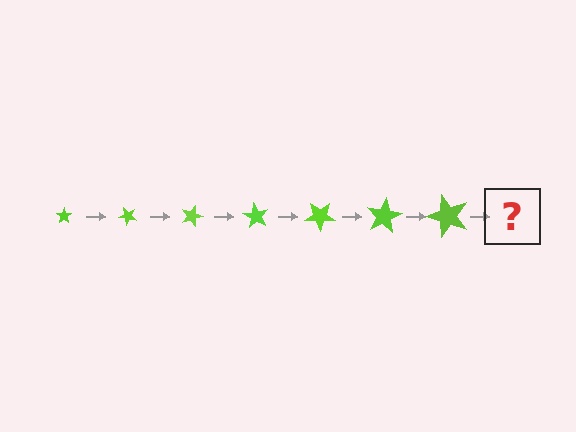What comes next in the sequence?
The next element should be a star, larger than the previous one and rotated 315 degrees from the start.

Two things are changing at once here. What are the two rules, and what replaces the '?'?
The two rules are that the star grows larger each step and it rotates 45 degrees each step. The '?' should be a star, larger than the previous one and rotated 315 degrees from the start.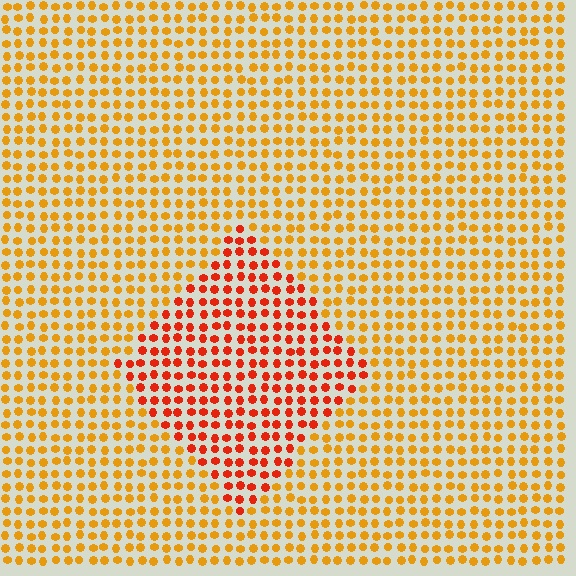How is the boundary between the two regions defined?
The boundary is defined purely by a slight shift in hue (about 33 degrees). Spacing, size, and orientation are identical on both sides.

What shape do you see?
I see a diamond.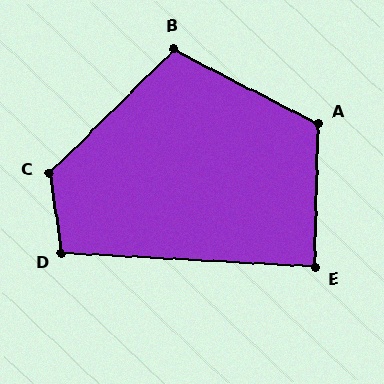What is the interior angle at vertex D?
Approximately 102 degrees (obtuse).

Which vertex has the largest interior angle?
C, at approximately 126 degrees.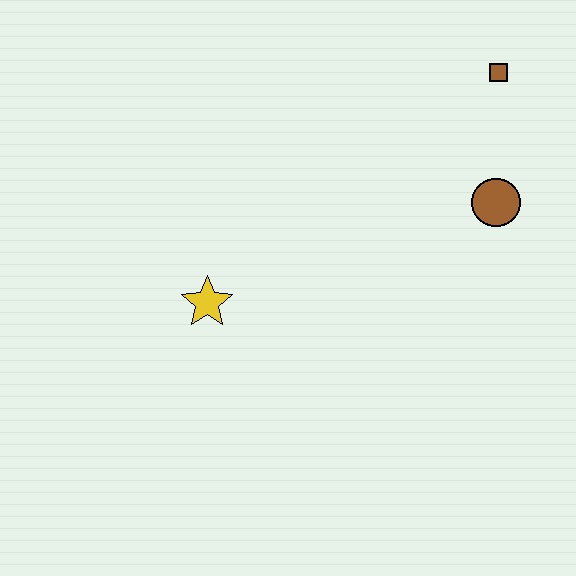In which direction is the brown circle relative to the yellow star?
The brown circle is to the right of the yellow star.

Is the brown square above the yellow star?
Yes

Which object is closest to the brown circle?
The brown square is closest to the brown circle.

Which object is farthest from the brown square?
The yellow star is farthest from the brown square.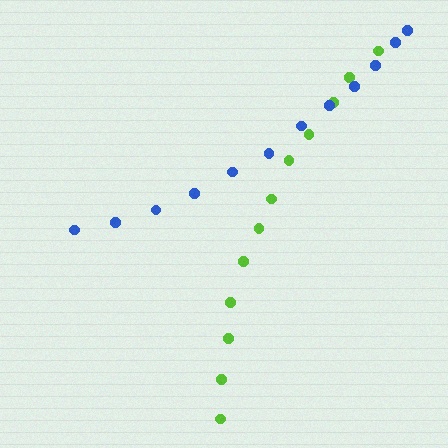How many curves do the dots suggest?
There are 2 distinct paths.